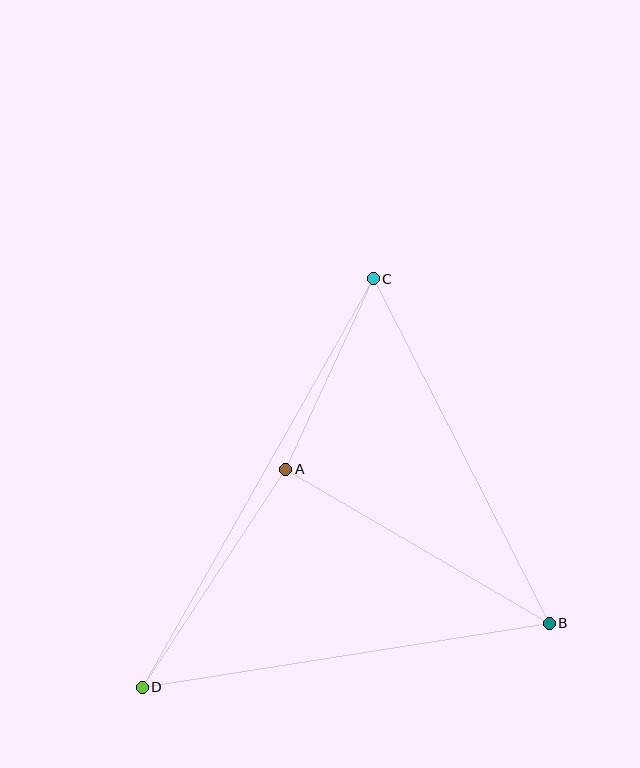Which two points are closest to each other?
Points A and C are closest to each other.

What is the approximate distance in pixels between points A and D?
The distance between A and D is approximately 261 pixels.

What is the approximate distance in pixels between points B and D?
The distance between B and D is approximately 412 pixels.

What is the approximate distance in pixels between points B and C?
The distance between B and C is approximately 387 pixels.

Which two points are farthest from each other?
Points C and D are farthest from each other.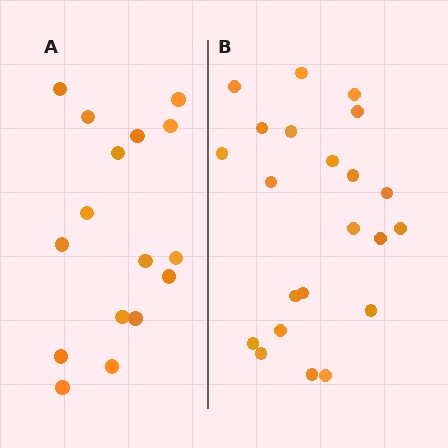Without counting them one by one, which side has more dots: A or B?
Region B (the right region) has more dots.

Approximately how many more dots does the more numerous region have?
Region B has about 6 more dots than region A.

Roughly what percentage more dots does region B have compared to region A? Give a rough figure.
About 40% more.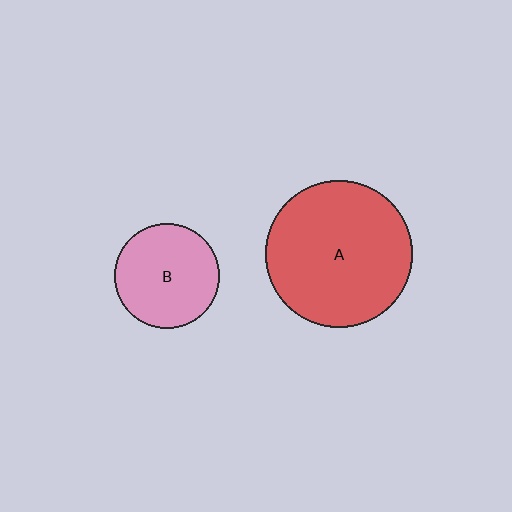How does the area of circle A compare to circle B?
Approximately 2.0 times.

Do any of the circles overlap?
No, none of the circles overlap.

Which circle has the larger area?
Circle A (red).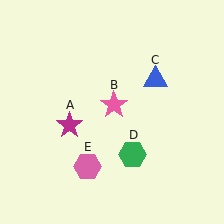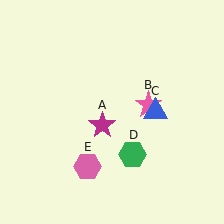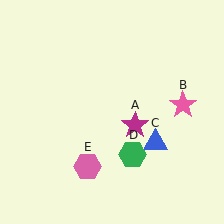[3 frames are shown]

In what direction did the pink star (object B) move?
The pink star (object B) moved right.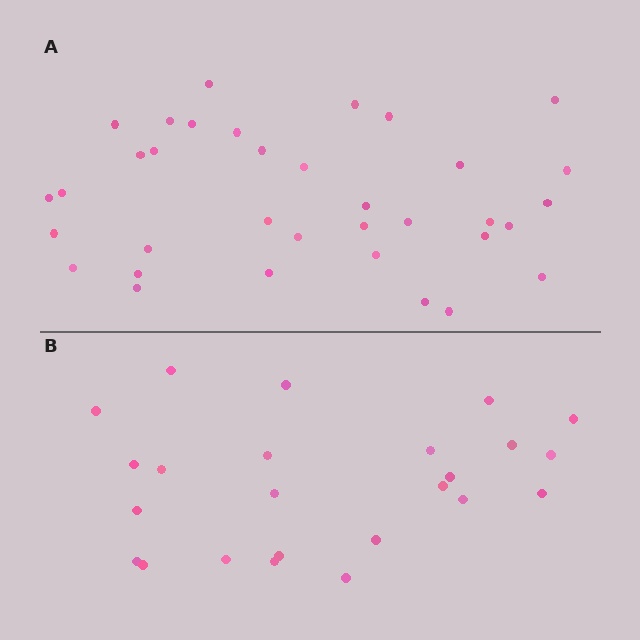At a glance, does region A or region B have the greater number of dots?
Region A (the top region) has more dots.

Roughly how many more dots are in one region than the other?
Region A has roughly 12 or so more dots than region B.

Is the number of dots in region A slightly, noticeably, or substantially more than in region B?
Region A has substantially more. The ratio is roughly 1.5 to 1.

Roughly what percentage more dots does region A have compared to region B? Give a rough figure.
About 45% more.